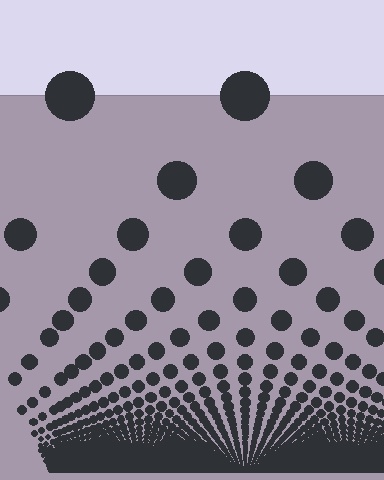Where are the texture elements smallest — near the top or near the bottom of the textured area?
Near the bottom.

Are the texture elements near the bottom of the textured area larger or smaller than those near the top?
Smaller. The gradient is inverted — elements near the bottom are smaller and denser.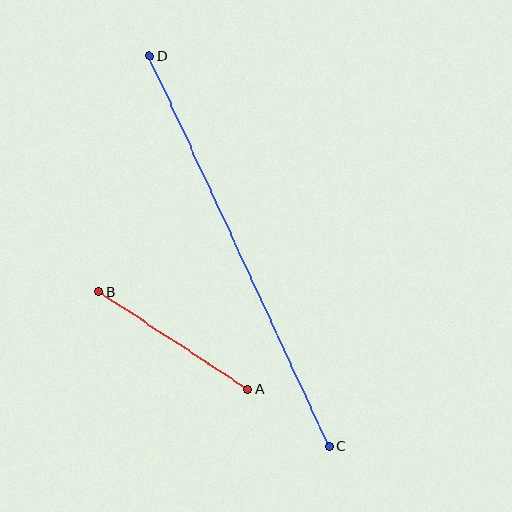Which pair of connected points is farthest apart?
Points C and D are farthest apart.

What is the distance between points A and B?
The distance is approximately 178 pixels.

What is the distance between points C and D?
The distance is approximately 430 pixels.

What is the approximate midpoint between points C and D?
The midpoint is at approximately (239, 251) pixels.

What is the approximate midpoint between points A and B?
The midpoint is at approximately (173, 340) pixels.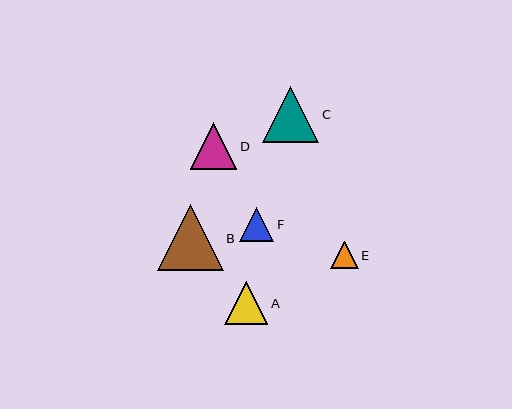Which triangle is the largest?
Triangle B is the largest with a size of approximately 66 pixels.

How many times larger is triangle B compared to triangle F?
Triangle B is approximately 1.9 times the size of triangle F.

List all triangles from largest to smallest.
From largest to smallest: B, C, D, A, F, E.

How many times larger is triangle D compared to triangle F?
Triangle D is approximately 1.4 times the size of triangle F.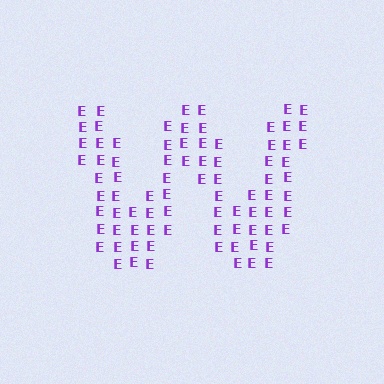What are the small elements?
The small elements are letter E's.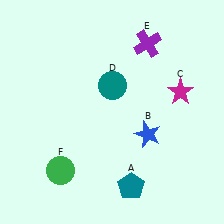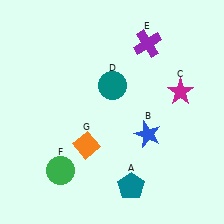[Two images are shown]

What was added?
An orange diamond (G) was added in Image 2.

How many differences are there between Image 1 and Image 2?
There is 1 difference between the two images.